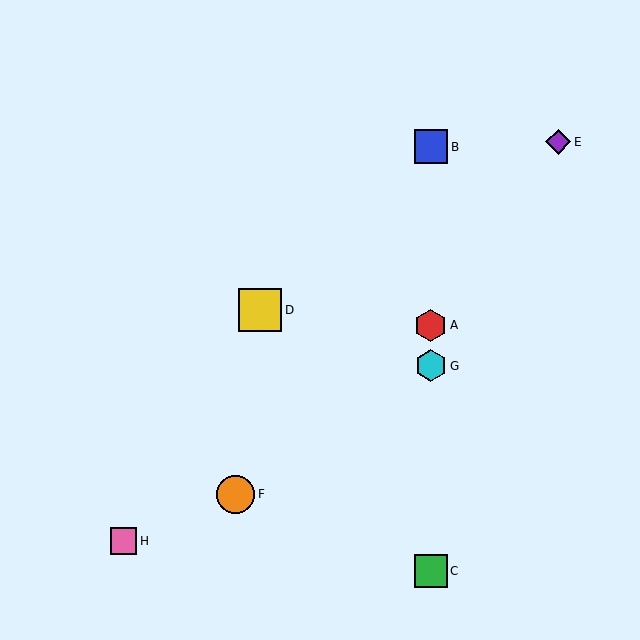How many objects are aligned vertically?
4 objects (A, B, C, G) are aligned vertically.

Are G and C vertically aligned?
Yes, both are at x≈431.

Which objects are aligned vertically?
Objects A, B, C, G are aligned vertically.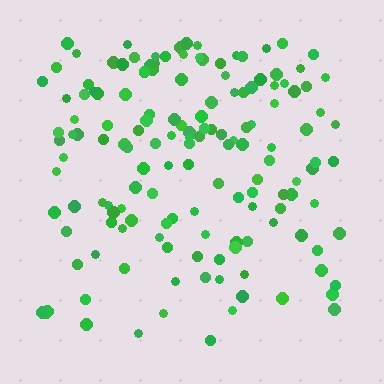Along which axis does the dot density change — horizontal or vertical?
Vertical.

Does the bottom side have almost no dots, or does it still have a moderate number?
Still a moderate number, just noticeably fewer than the top.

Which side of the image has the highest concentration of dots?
The top.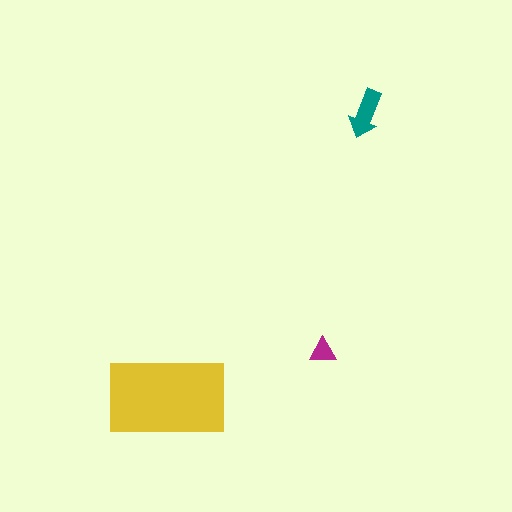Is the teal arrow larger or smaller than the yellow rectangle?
Smaller.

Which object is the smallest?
The magenta triangle.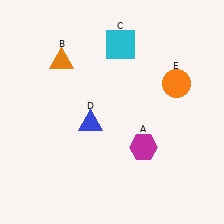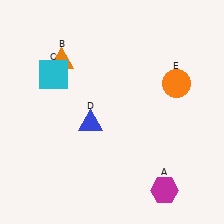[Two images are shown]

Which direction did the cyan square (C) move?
The cyan square (C) moved left.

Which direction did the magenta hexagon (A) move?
The magenta hexagon (A) moved down.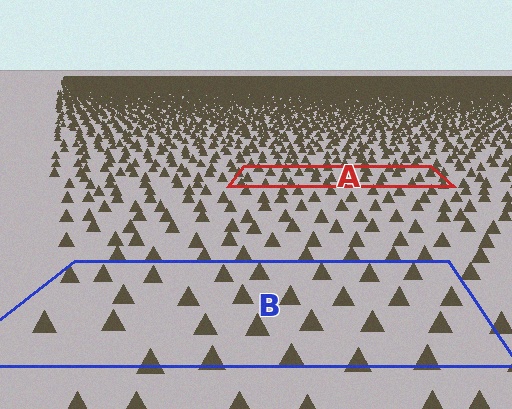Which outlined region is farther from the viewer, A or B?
Region A is farther from the viewer — the texture elements inside it appear smaller and more densely packed.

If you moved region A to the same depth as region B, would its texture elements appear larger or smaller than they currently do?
They would appear larger. At a closer depth, the same texture elements are projected at a bigger on-screen size.